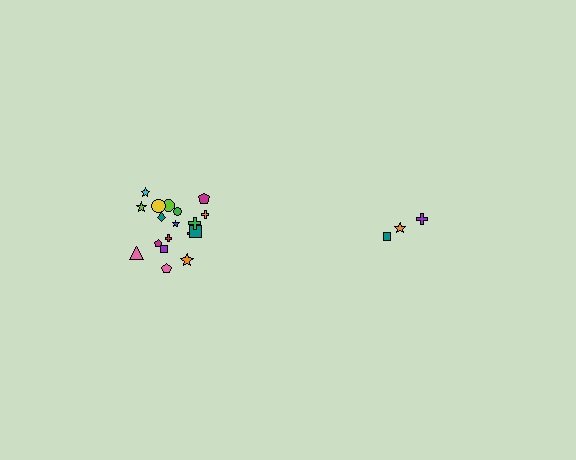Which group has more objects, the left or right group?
The left group.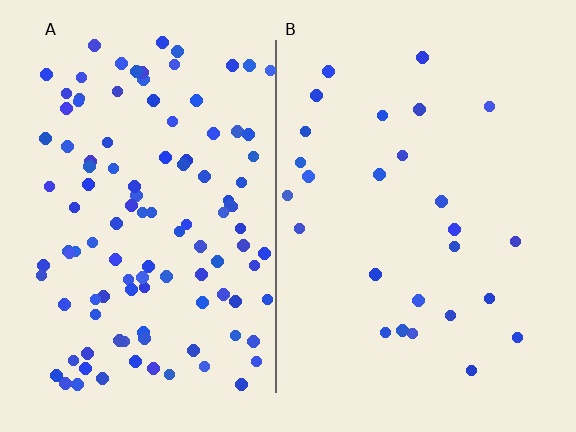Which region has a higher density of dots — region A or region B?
A (the left).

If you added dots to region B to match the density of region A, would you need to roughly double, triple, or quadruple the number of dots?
Approximately quadruple.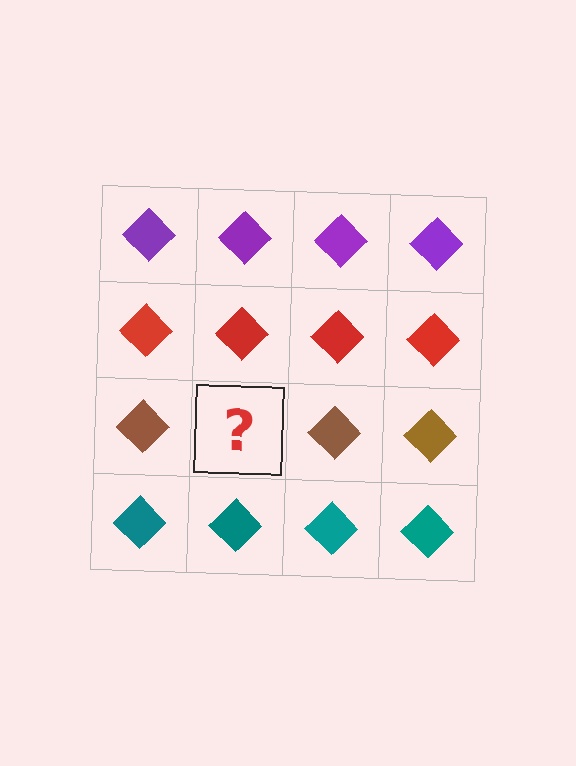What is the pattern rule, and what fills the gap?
The rule is that each row has a consistent color. The gap should be filled with a brown diamond.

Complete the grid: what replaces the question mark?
The question mark should be replaced with a brown diamond.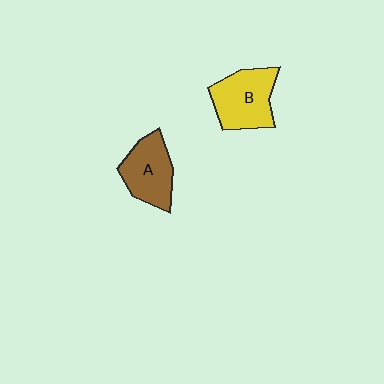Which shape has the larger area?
Shape B (yellow).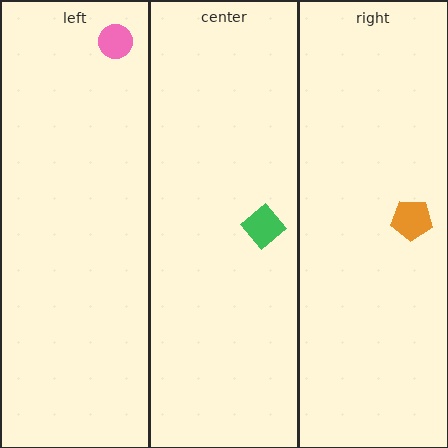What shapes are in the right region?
The orange pentagon.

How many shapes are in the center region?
1.